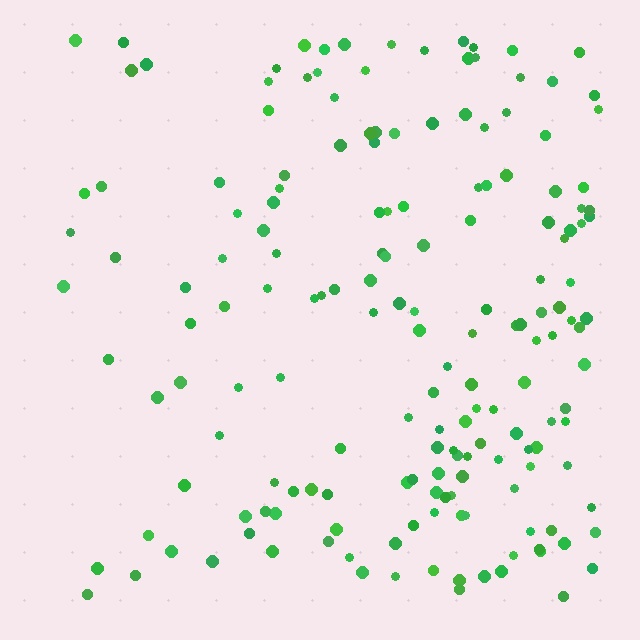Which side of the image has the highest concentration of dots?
The right.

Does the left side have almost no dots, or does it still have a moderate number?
Still a moderate number, just noticeably fewer than the right.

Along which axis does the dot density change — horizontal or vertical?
Horizontal.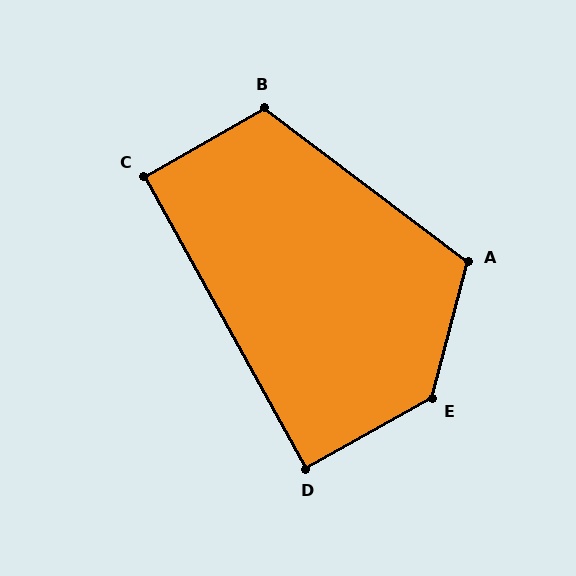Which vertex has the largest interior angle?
E, at approximately 134 degrees.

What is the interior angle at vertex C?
Approximately 91 degrees (approximately right).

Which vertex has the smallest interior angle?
D, at approximately 90 degrees.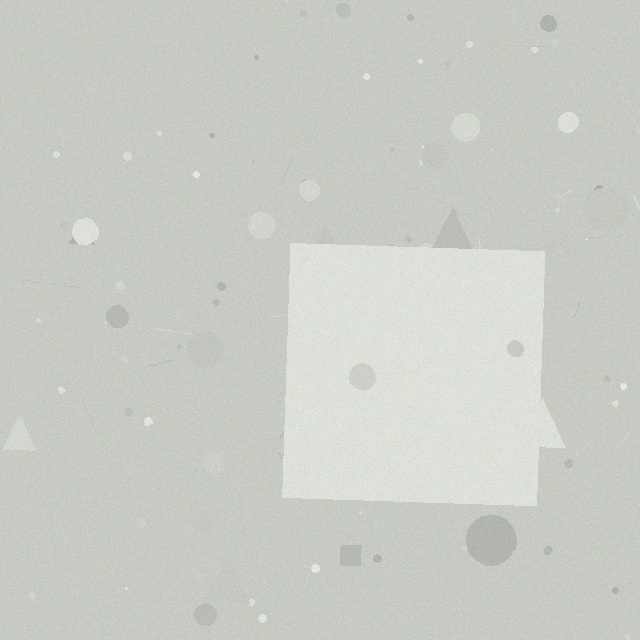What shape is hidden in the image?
A square is hidden in the image.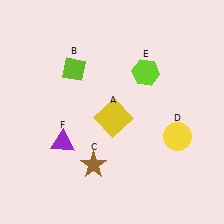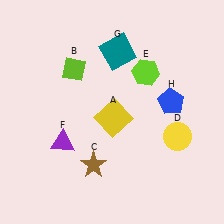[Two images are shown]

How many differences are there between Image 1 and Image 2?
There are 2 differences between the two images.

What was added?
A teal square (G), a blue pentagon (H) were added in Image 2.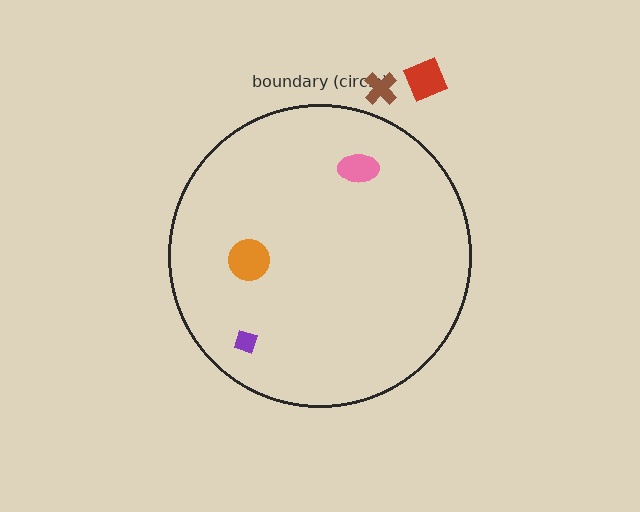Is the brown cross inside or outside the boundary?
Outside.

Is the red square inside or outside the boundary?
Outside.